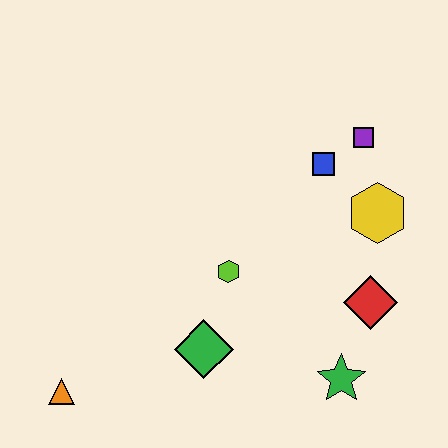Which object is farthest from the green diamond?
The purple square is farthest from the green diamond.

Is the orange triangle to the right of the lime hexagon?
No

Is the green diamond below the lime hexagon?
Yes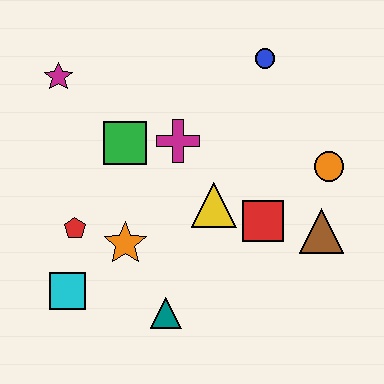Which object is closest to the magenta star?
The green square is closest to the magenta star.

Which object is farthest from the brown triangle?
The magenta star is farthest from the brown triangle.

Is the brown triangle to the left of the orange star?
No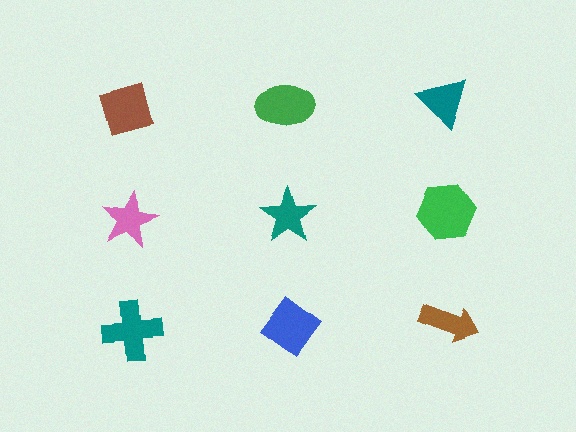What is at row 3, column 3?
A brown arrow.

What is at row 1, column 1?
A brown diamond.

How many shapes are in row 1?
3 shapes.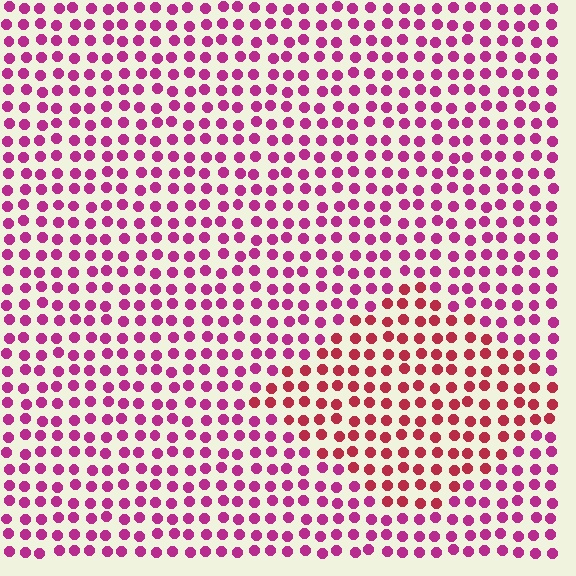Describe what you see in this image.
The image is filled with small magenta elements in a uniform arrangement. A diamond-shaped region is visible where the elements are tinted to a slightly different hue, forming a subtle color boundary.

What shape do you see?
I see a diamond.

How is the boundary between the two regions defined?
The boundary is defined purely by a slight shift in hue (about 30 degrees). Spacing, size, and orientation are identical on both sides.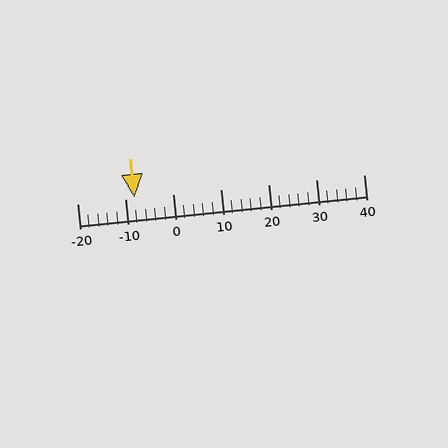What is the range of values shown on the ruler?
The ruler shows values from -20 to 40.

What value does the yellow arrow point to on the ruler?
The yellow arrow points to approximately -8.